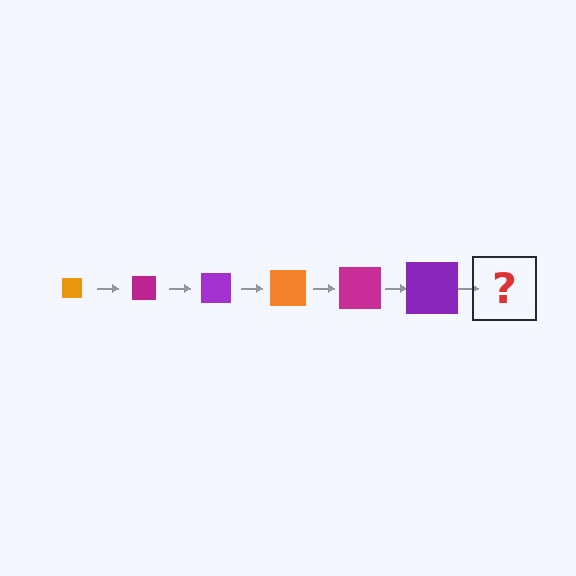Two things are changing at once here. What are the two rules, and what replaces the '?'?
The two rules are that the square grows larger each step and the color cycles through orange, magenta, and purple. The '?' should be an orange square, larger than the previous one.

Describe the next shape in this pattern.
It should be an orange square, larger than the previous one.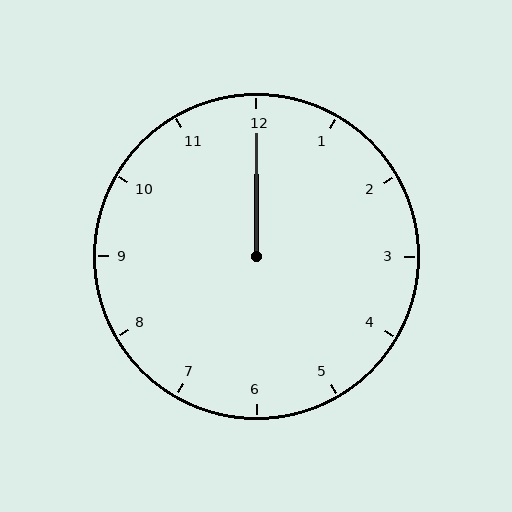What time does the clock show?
12:00.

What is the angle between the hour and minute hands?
Approximately 0 degrees.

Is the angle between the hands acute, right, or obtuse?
It is acute.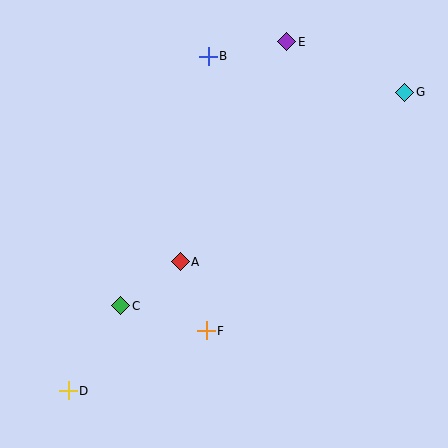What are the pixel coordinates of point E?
Point E is at (287, 42).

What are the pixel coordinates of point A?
Point A is at (180, 262).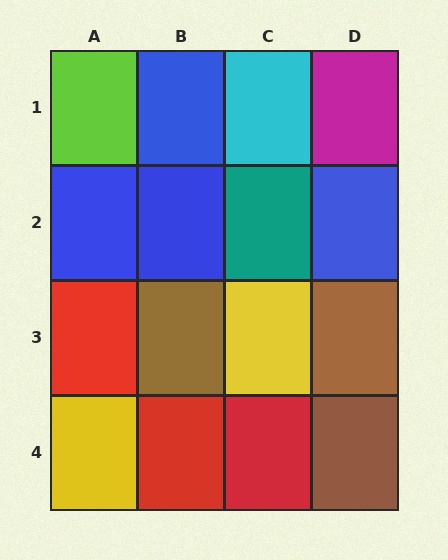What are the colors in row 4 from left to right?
Yellow, red, red, brown.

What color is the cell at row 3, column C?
Yellow.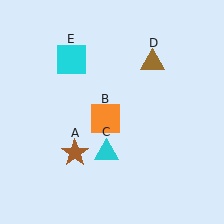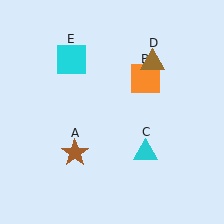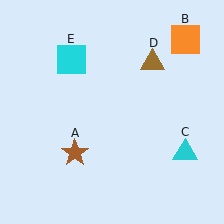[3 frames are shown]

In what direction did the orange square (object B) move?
The orange square (object B) moved up and to the right.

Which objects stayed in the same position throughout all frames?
Brown star (object A) and brown triangle (object D) and cyan square (object E) remained stationary.